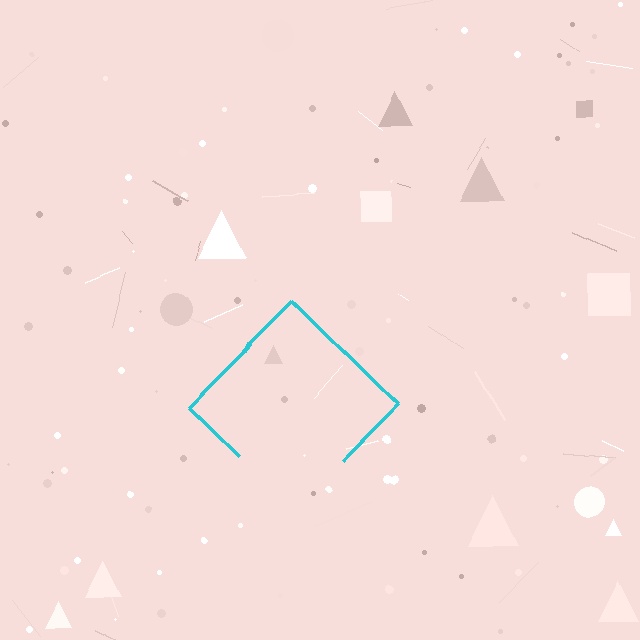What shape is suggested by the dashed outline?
The dashed outline suggests a diamond.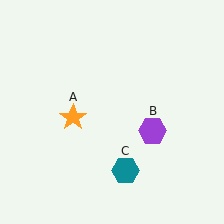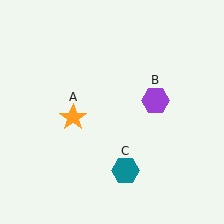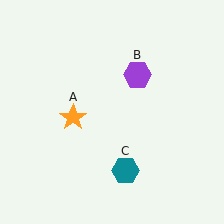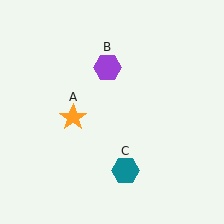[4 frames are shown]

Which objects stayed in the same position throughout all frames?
Orange star (object A) and teal hexagon (object C) remained stationary.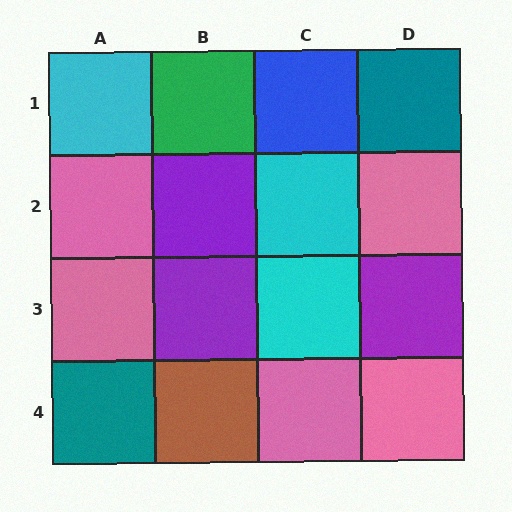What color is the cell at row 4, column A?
Teal.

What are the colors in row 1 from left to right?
Cyan, green, blue, teal.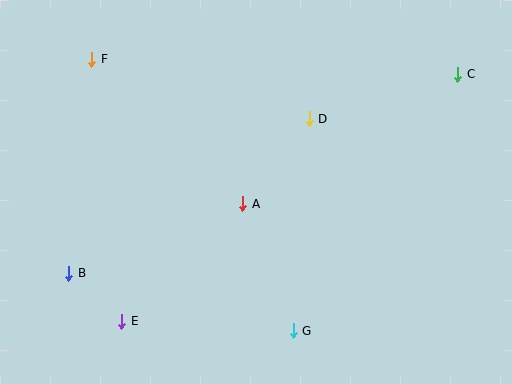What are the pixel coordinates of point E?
Point E is at (122, 321).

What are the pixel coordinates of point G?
Point G is at (293, 331).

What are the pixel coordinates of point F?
Point F is at (92, 59).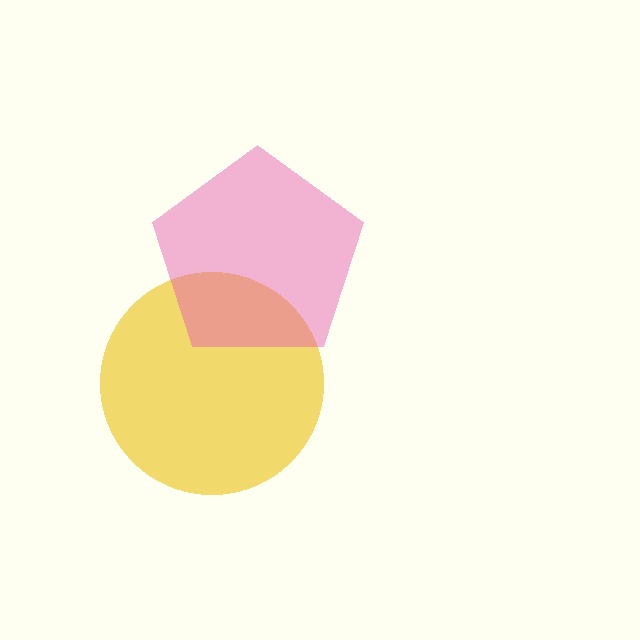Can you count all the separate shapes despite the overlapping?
Yes, there are 2 separate shapes.